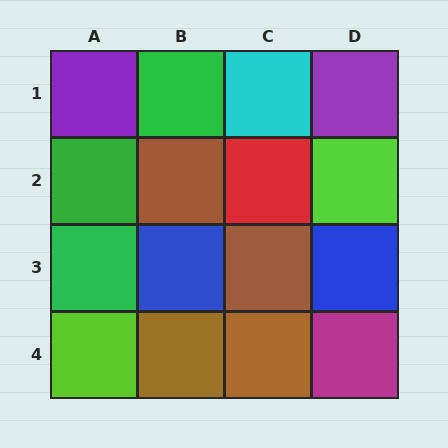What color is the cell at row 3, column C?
Brown.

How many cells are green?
3 cells are green.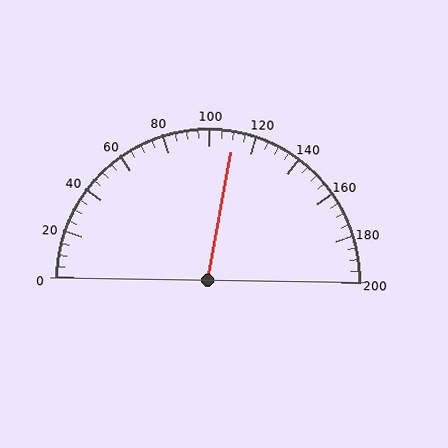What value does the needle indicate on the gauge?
The needle indicates approximately 110.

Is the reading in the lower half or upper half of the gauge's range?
The reading is in the upper half of the range (0 to 200).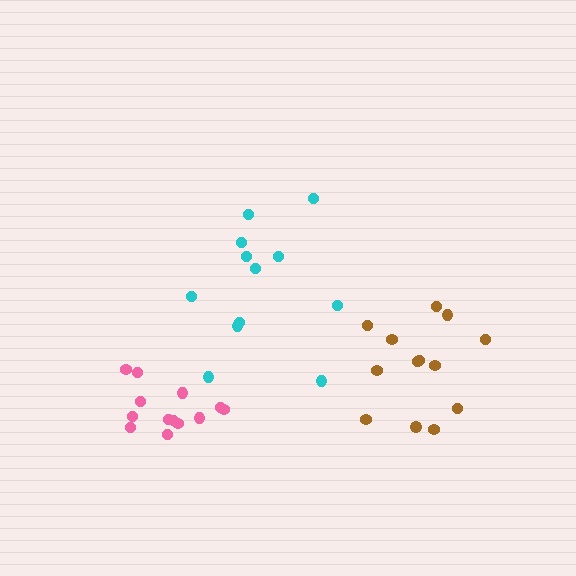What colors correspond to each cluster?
The clusters are colored: brown, cyan, pink.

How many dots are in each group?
Group 1: 13 dots, Group 2: 12 dots, Group 3: 13 dots (38 total).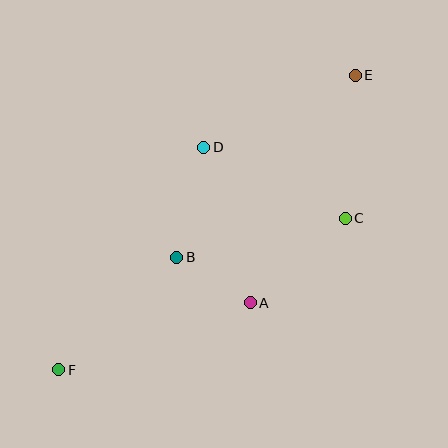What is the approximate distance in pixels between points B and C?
The distance between B and C is approximately 173 pixels.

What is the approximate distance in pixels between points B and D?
The distance between B and D is approximately 113 pixels.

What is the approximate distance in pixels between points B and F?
The distance between B and F is approximately 163 pixels.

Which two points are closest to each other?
Points A and B are closest to each other.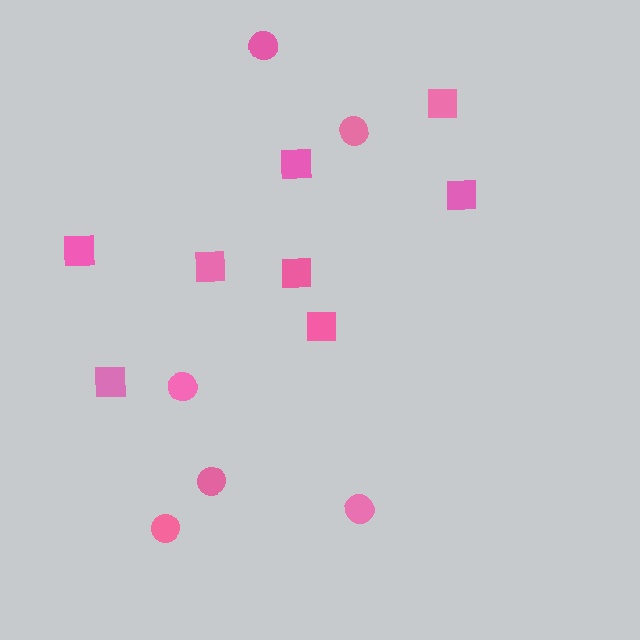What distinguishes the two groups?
There are 2 groups: one group of squares (8) and one group of circles (6).